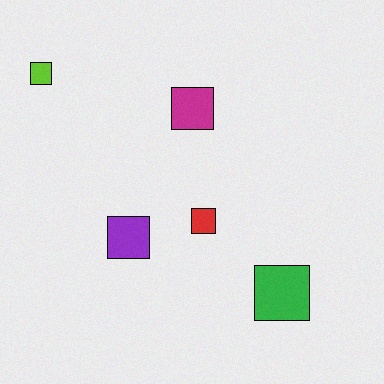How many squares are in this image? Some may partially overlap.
There are 5 squares.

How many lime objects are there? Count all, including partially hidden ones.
There is 1 lime object.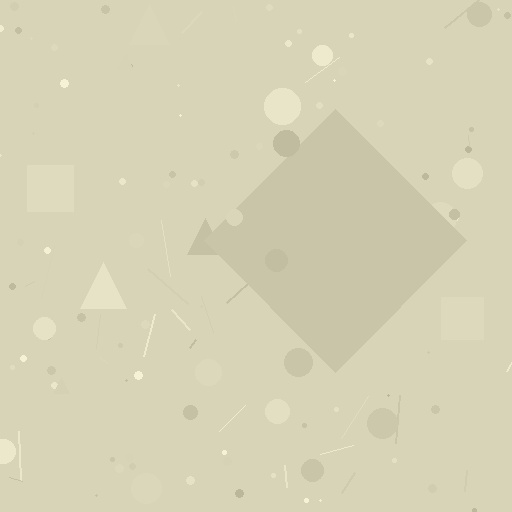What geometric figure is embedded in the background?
A diamond is embedded in the background.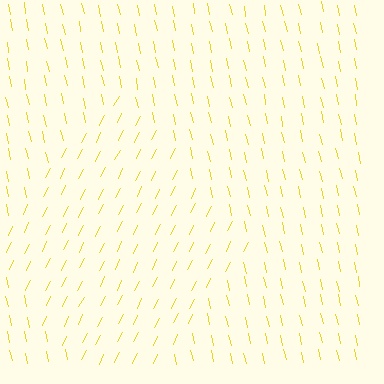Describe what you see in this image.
The image is filled with small yellow line segments. A diamond region in the image has lines oriented differently from the surrounding lines, creating a visible texture boundary.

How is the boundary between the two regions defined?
The boundary is defined purely by a change in line orientation (approximately 39 degrees difference). All lines are the same color and thickness.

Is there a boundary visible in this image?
Yes, there is a texture boundary formed by a change in line orientation.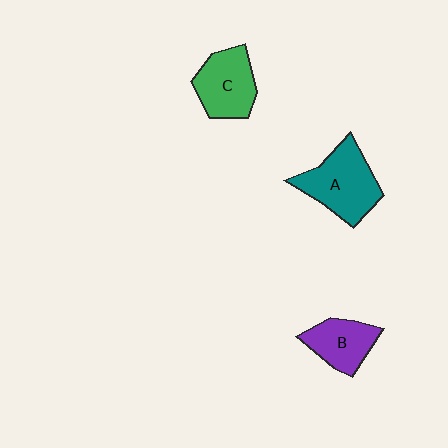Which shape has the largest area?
Shape A (teal).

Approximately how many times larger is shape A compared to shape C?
Approximately 1.2 times.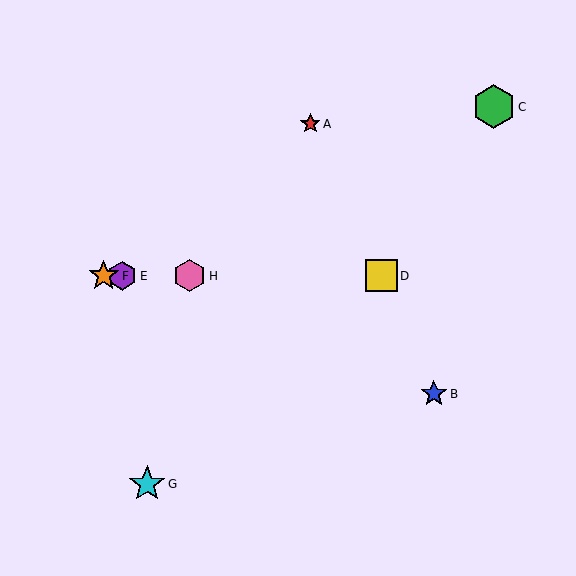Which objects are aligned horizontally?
Objects D, E, F, H are aligned horizontally.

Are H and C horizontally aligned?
No, H is at y≈276 and C is at y≈107.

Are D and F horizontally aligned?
Yes, both are at y≈276.